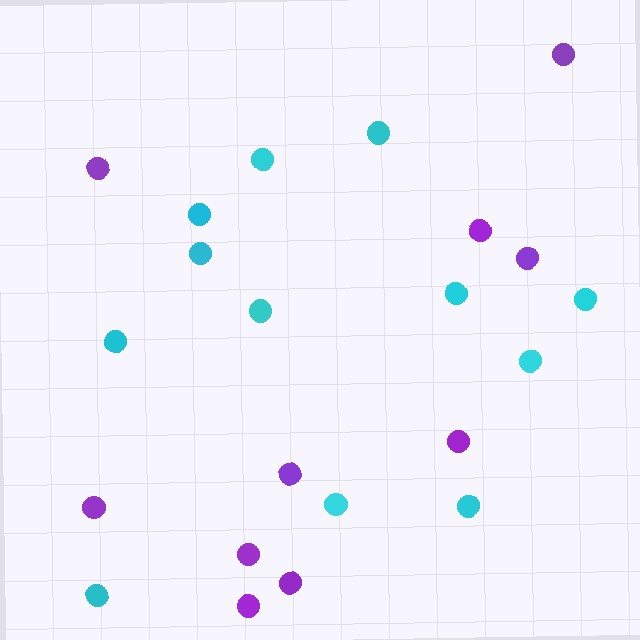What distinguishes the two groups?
There are 2 groups: one group of purple circles (10) and one group of cyan circles (12).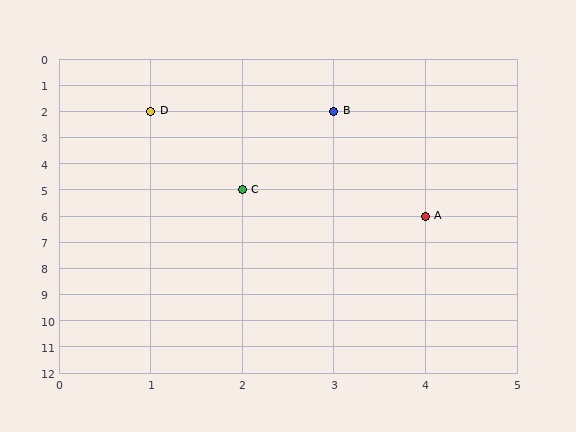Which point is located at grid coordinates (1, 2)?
Point D is at (1, 2).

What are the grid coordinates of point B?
Point B is at grid coordinates (3, 2).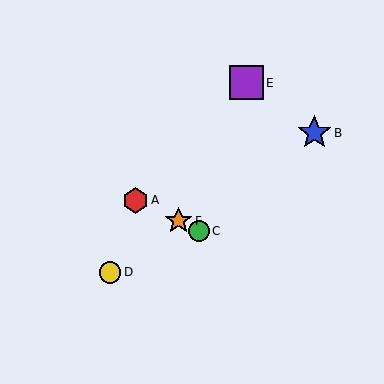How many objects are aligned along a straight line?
3 objects (A, C, F) are aligned along a straight line.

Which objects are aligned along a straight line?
Objects A, C, F are aligned along a straight line.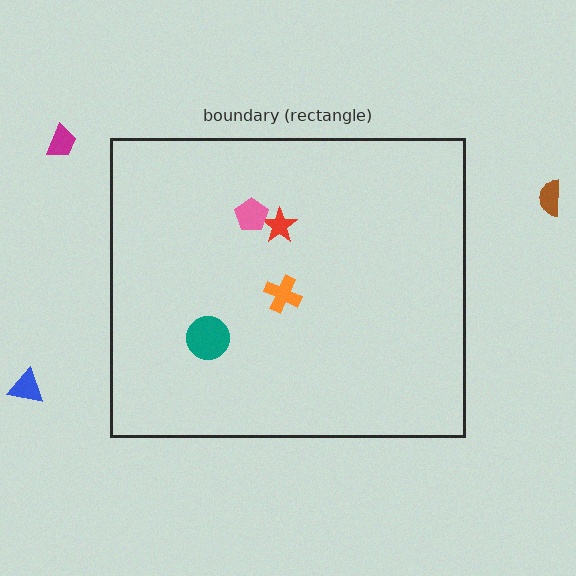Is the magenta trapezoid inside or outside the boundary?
Outside.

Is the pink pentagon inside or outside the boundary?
Inside.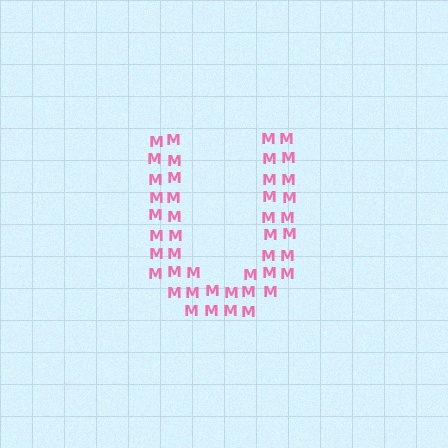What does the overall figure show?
The overall figure shows the letter U.